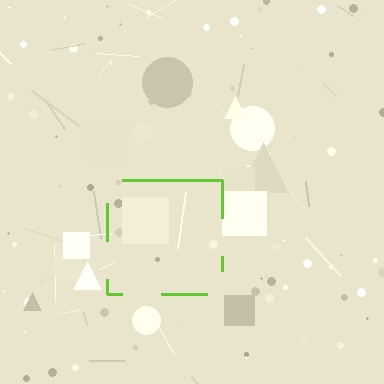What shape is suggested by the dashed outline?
The dashed outline suggests a square.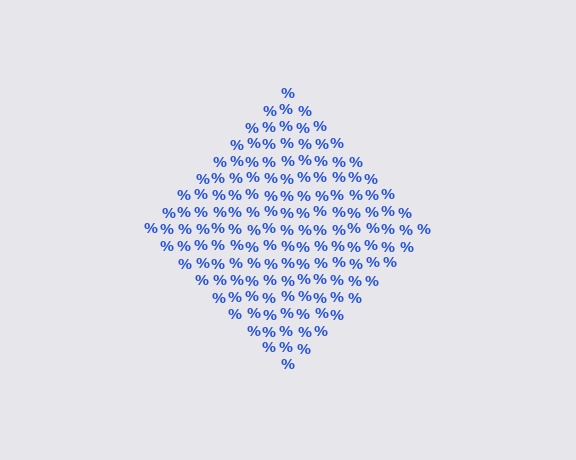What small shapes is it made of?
It is made of small percent signs.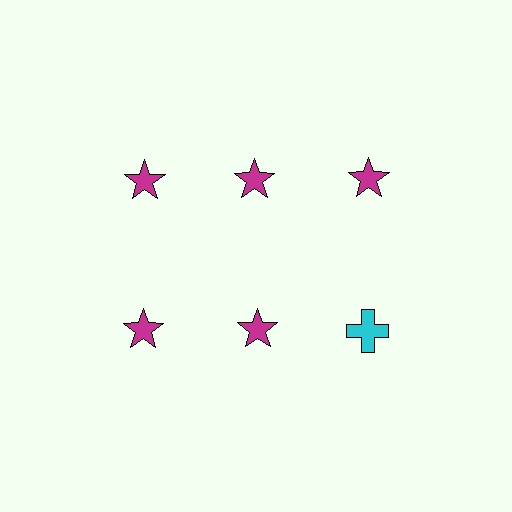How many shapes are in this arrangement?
There are 6 shapes arranged in a grid pattern.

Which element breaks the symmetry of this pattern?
The cyan cross in the second row, center column breaks the symmetry. All other shapes are magenta stars.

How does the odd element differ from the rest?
It differs in both color (cyan instead of magenta) and shape (cross instead of star).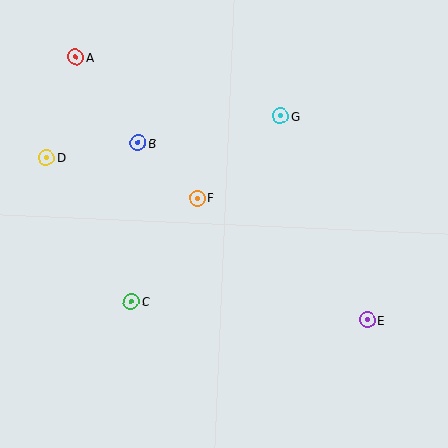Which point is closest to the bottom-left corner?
Point C is closest to the bottom-left corner.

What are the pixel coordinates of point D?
Point D is at (46, 158).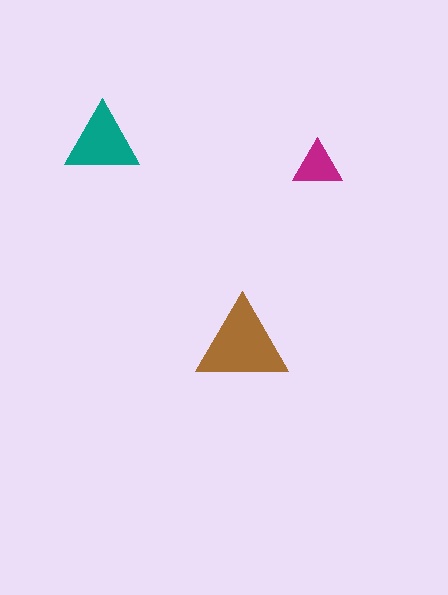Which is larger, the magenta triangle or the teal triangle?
The teal one.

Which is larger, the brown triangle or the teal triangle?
The brown one.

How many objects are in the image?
There are 3 objects in the image.